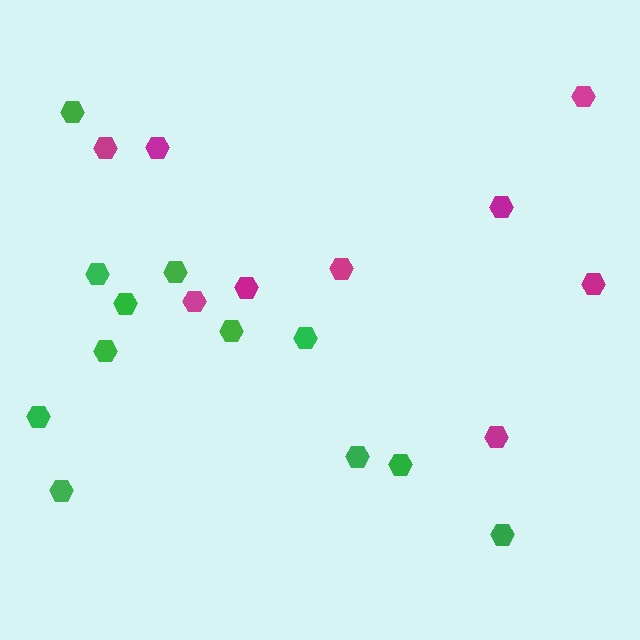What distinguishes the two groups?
There are 2 groups: one group of green hexagons (12) and one group of magenta hexagons (9).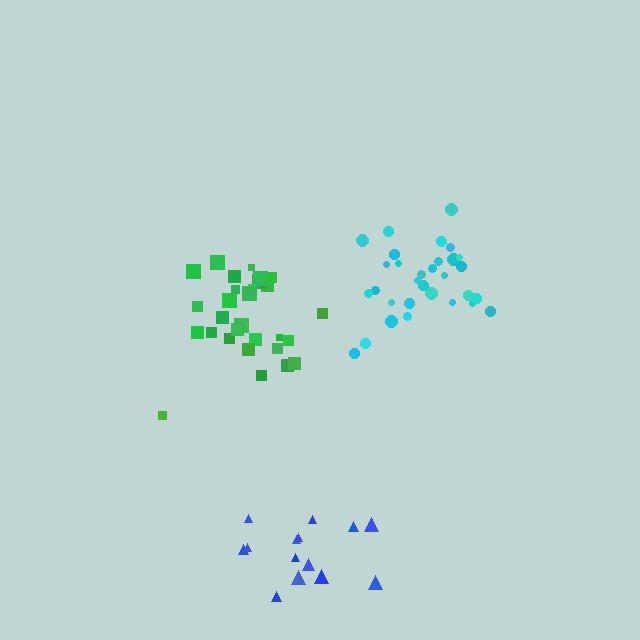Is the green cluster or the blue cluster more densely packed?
Green.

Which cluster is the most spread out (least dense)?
Blue.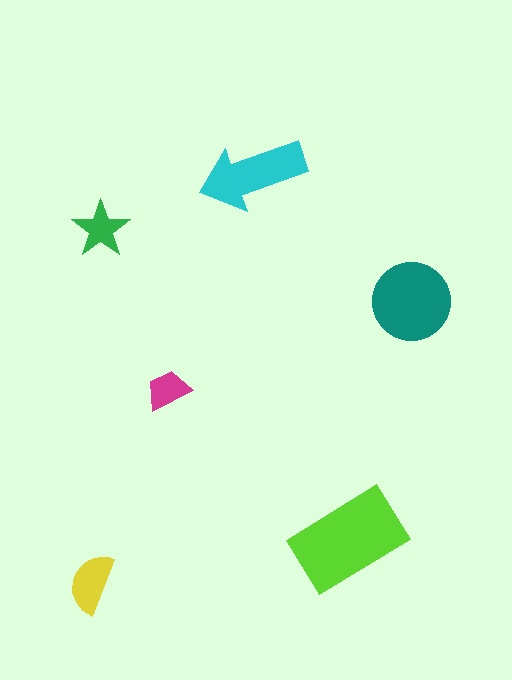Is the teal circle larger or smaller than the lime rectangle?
Smaller.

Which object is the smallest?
The magenta trapezoid.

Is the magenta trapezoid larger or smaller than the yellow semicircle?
Smaller.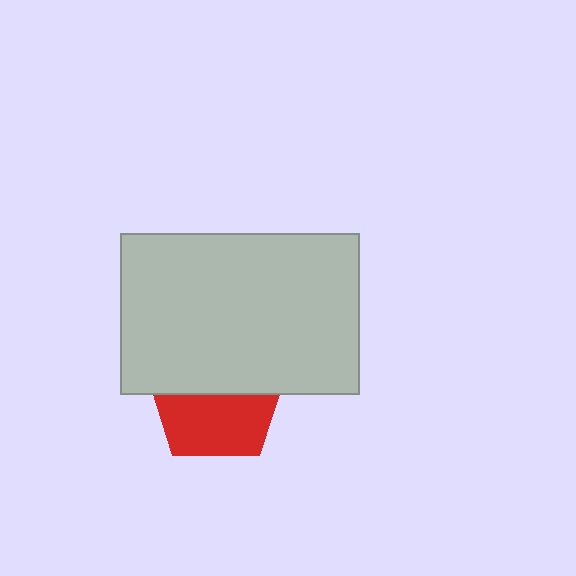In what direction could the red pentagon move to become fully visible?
The red pentagon could move down. That would shift it out from behind the light gray rectangle entirely.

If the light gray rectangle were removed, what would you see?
You would see the complete red pentagon.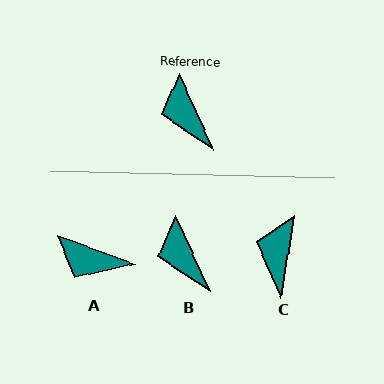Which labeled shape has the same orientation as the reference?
B.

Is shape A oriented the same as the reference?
No, it is off by about 46 degrees.